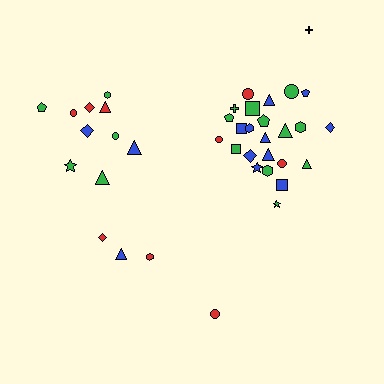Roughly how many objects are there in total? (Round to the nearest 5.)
Roughly 40 objects in total.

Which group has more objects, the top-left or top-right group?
The top-right group.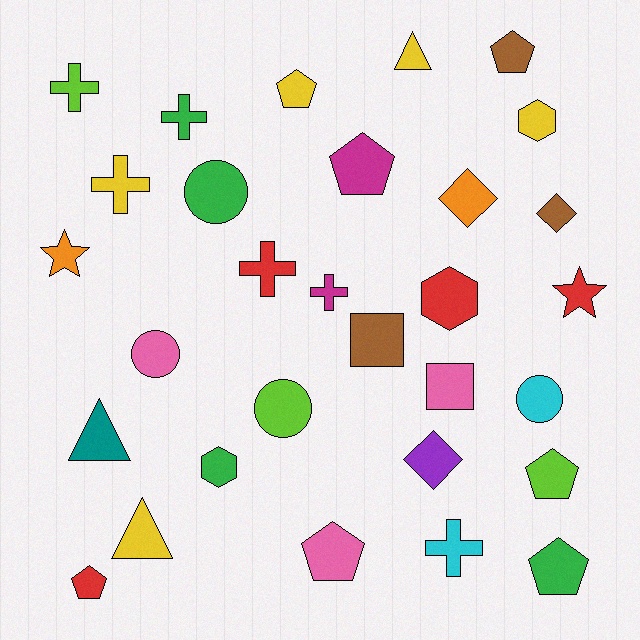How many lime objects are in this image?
There are 3 lime objects.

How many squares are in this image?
There are 2 squares.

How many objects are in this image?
There are 30 objects.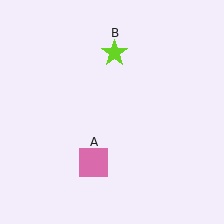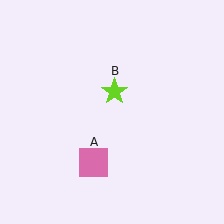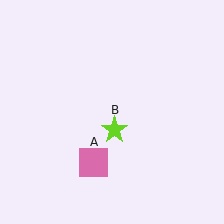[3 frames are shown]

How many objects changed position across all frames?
1 object changed position: lime star (object B).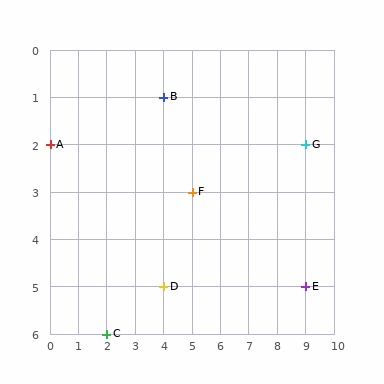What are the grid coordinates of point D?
Point D is at grid coordinates (4, 5).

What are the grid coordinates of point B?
Point B is at grid coordinates (4, 1).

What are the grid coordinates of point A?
Point A is at grid coordinates (0, 2).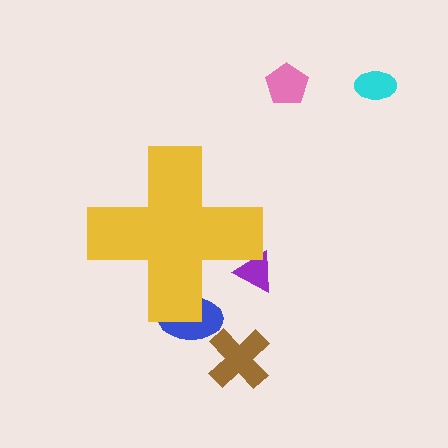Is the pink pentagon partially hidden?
No, the pink pentagon is fully visible.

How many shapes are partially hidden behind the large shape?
2 shapes are partially hidden.